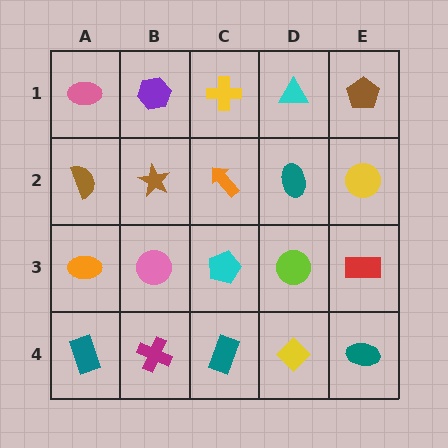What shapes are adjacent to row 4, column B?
A pink circle (row 3, column B), a teal rectangle (row 4, column A), a teal rectangle (row 4, column C).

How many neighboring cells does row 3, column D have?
4.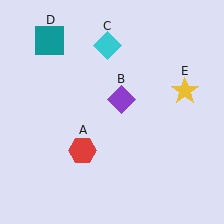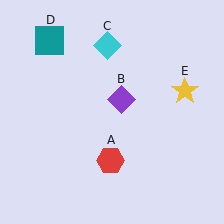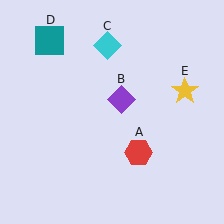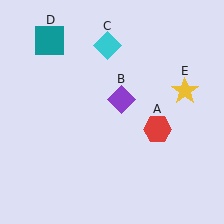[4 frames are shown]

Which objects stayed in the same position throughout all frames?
Purple diamond (object B) and cyan diamond (object C) and teal square (object D) and yellow star (object E) remained stationary.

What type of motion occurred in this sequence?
The red hexagon (object A) rotated counterclockwise around the center of the scene.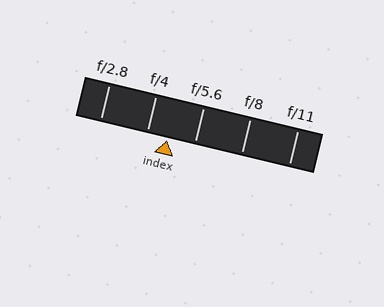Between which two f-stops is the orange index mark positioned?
The index mark is between f/4 and f/5.6.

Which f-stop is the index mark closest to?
The index mark is closest to f/4.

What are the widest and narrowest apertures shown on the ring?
The widest aperture shown is f/2.8 and the narrowest is f/11.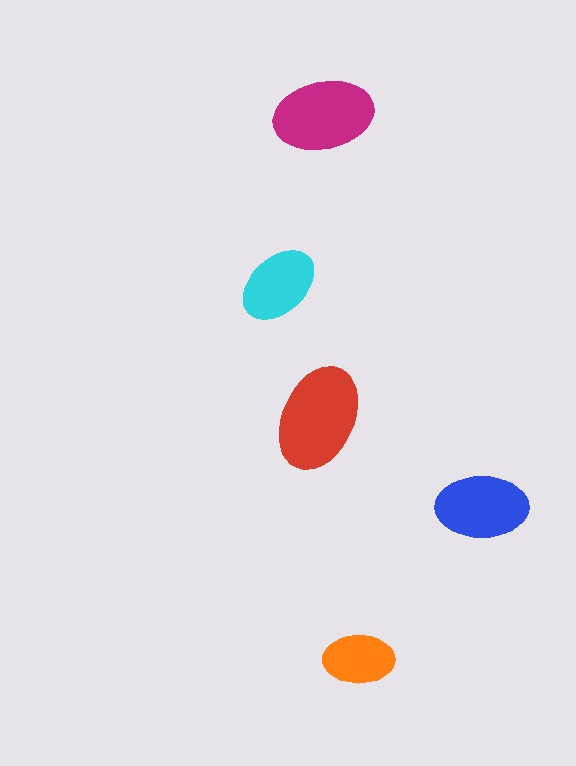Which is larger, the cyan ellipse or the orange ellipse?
The cyan one.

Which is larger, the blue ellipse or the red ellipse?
The red one.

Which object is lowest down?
The orange ellipse is bottommost.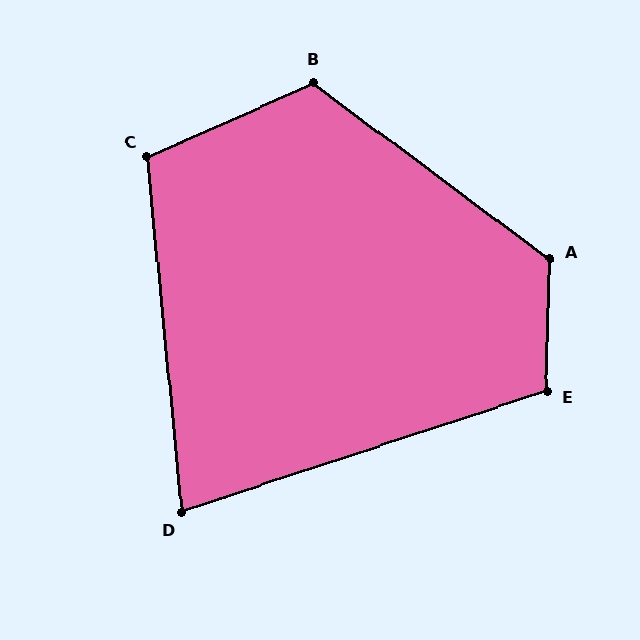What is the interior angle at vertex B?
Approximately 119 degrees (obtuse).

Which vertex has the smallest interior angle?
D, at approximately 77 degrees.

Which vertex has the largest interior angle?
A, at approximately 126 degrees.